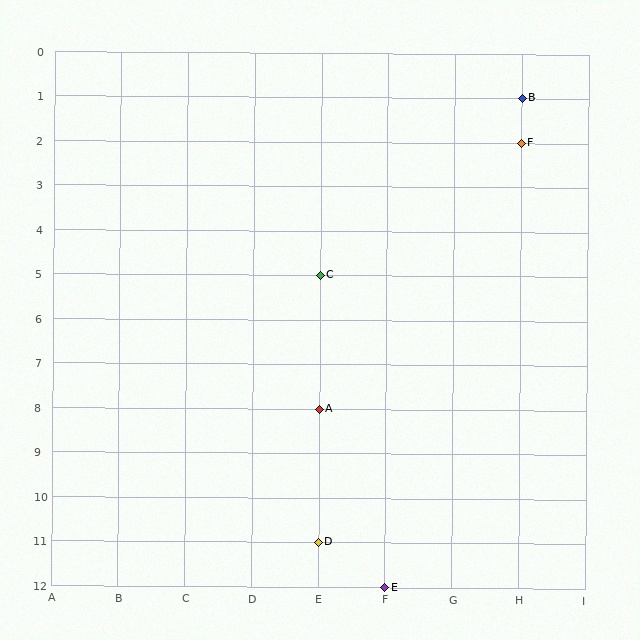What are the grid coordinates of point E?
Point E is at grid coordinates (F, 12).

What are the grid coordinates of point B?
Point B is at grid coordinates (H, 1).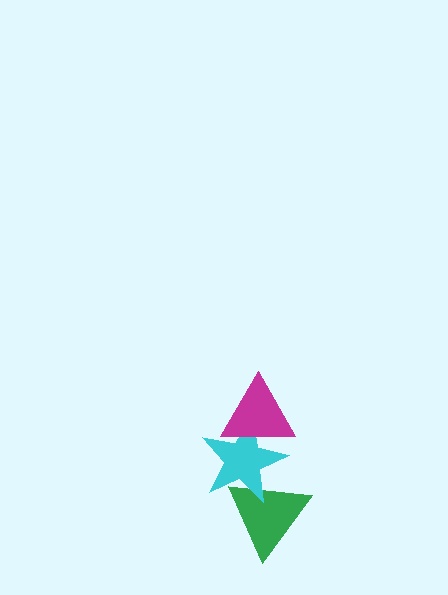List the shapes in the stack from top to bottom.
From top to bottom: the magenta triangle, the cyan star, the green triangle.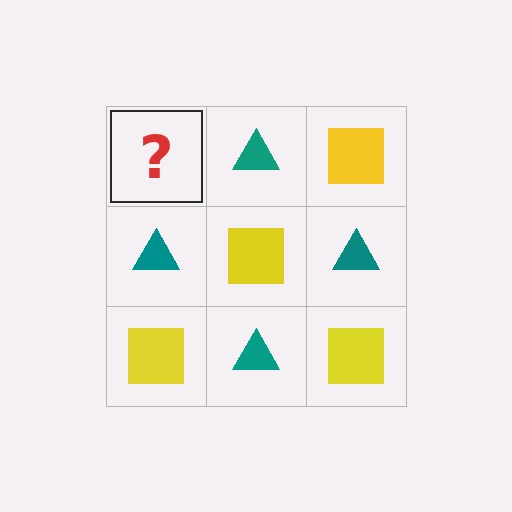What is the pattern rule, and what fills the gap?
The rule is that it alternates yellow square and teal triangle in a checkerboard pattern. The gap should be filled with a yellow square.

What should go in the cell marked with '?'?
The missing cell should contain a yellow square.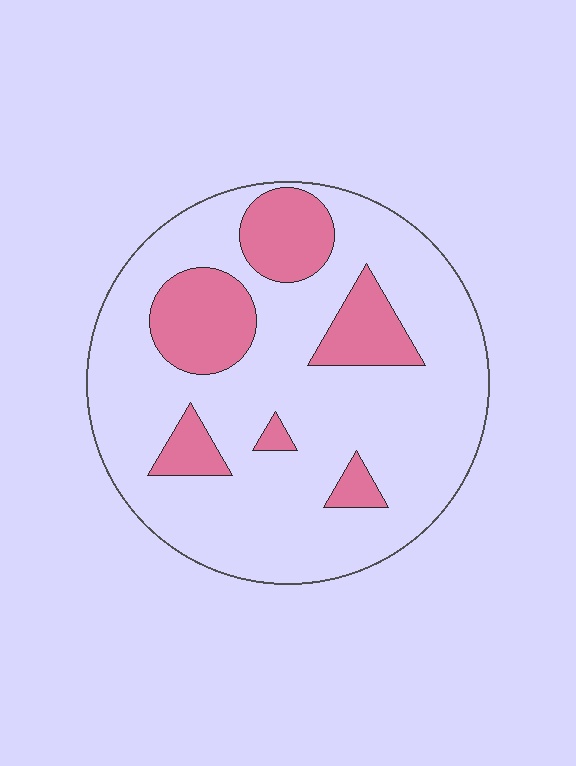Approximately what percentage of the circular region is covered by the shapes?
Approximately 20%.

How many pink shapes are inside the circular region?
6.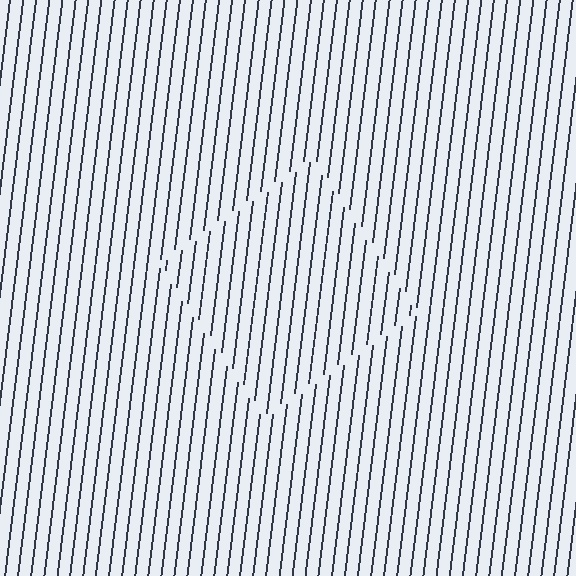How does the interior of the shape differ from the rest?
The interior of the shape contains the same grating, shifted by half a period — the contour is defined by the phase discontinuity where line-ends from the inner and outer gratings abut.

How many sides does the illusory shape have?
4 sides — the line-ends trace a square.